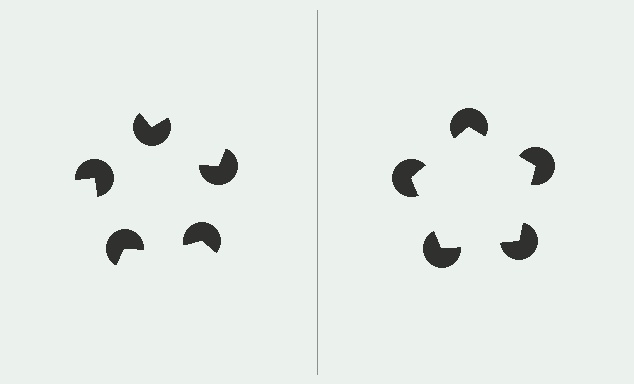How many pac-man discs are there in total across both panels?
10 — 5 on each side.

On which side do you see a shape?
An illusory pentagon appears on the right side. On the left side the wedge cuts are rotated, so no coherent shape forms.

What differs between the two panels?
The pac-man discs are positioned identically on both sides; only the wedge orientations differ. On the right they align to a pentagon; on the left they are misaligned.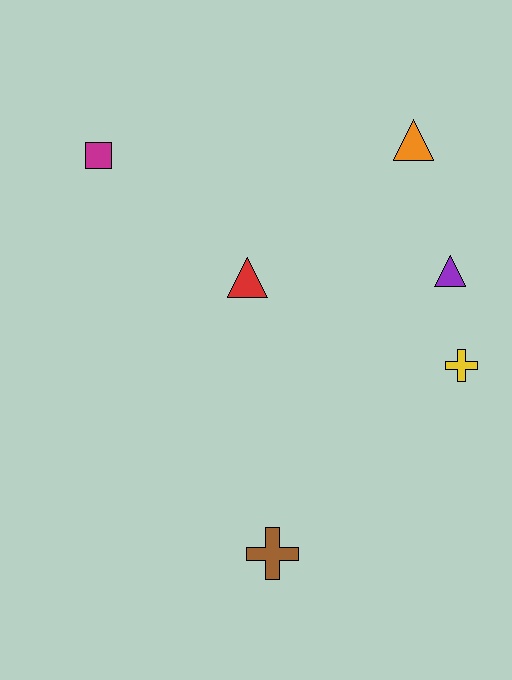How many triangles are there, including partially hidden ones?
There are 3 triangles.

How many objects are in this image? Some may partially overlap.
There are 6 objects.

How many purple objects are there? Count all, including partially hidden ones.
There is 1 purple object.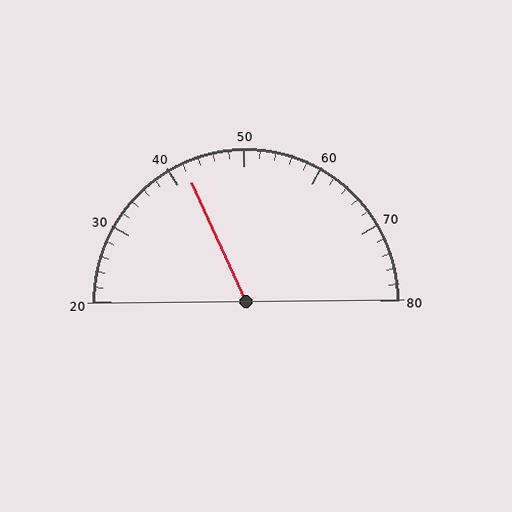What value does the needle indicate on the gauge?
The needle indicates approximately 42.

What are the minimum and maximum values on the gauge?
The gauge ranges from 20 to 80.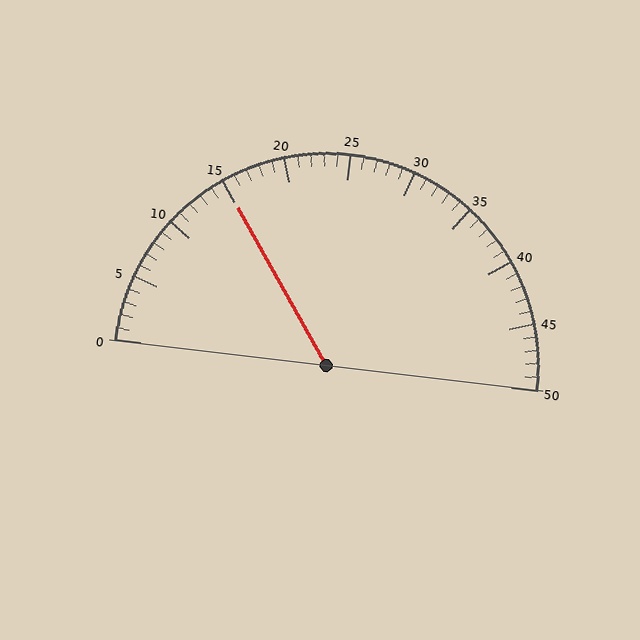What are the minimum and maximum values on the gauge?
The gauge ranges from 0 to 50.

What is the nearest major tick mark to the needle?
The nearest major tick mark is 15.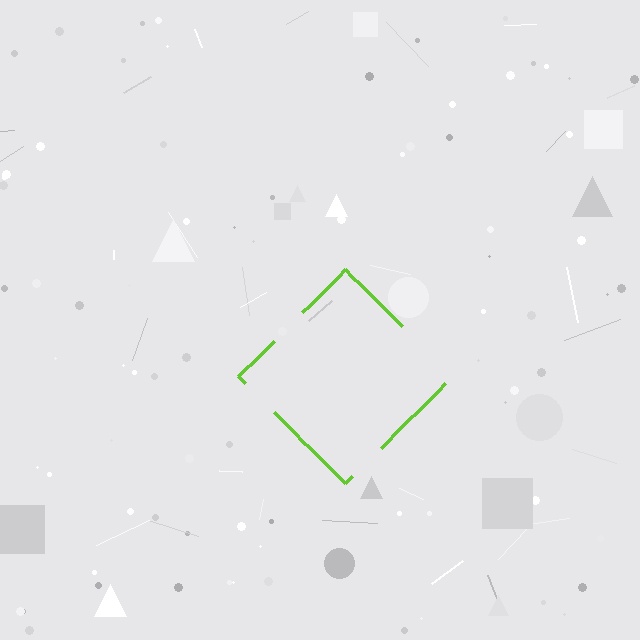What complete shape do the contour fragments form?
The contour fragments form a diamond.